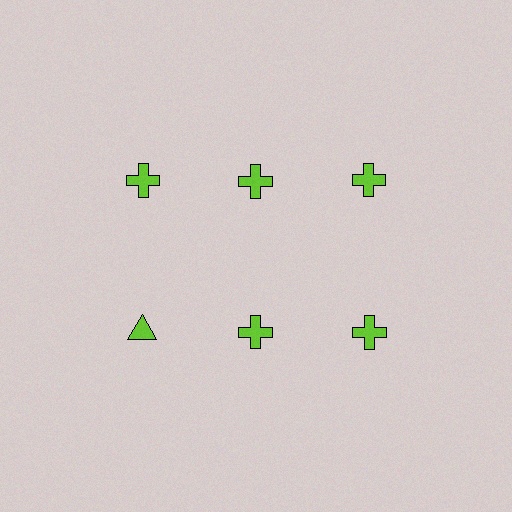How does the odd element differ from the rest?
It has a different shape: triangle instead of cross.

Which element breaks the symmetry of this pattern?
The lime triangle in the second row, leftmost column breaks the symmetry. All other shapes are lime crosses.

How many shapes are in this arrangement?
There are 6 shapes arranged in a grid pattern.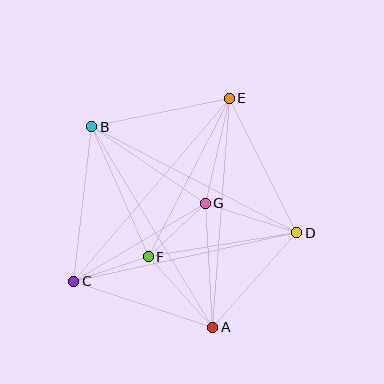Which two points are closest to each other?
Points C and F are closest to each other.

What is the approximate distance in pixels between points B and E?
The distance between B and E is approximately 140 pixels.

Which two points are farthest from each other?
Points C and E are farthest from each other.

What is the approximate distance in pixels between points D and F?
The distance between D and F is approximately 151 pixels.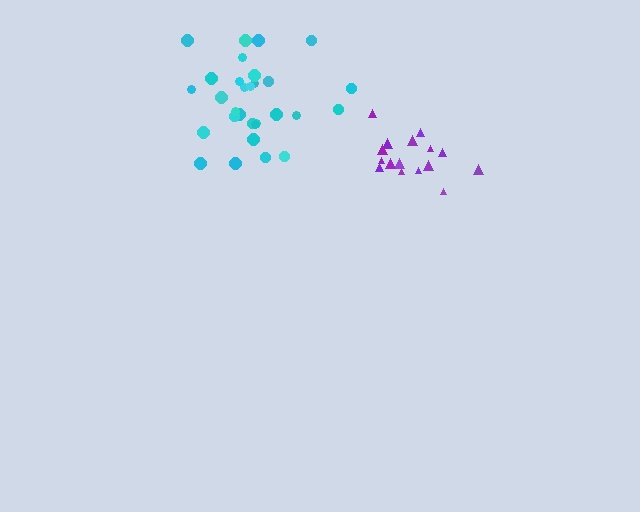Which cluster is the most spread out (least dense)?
Cyan.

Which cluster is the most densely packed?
Purple.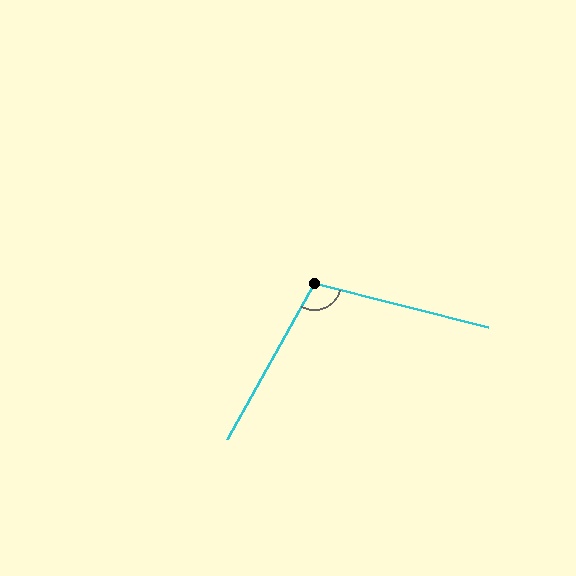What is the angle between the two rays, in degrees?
Approximately 105 degrees.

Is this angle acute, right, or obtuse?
It is obtuse.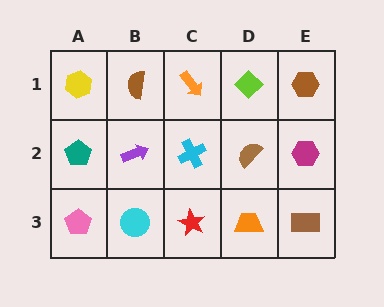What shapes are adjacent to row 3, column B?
A purple arrow (row 2, column B), a pink pentagon (row 3, column A), a red star (row 3, column C).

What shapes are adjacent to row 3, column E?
A magenta hexagon (row 2, column E), an orange trapezoid (row 3, column D).